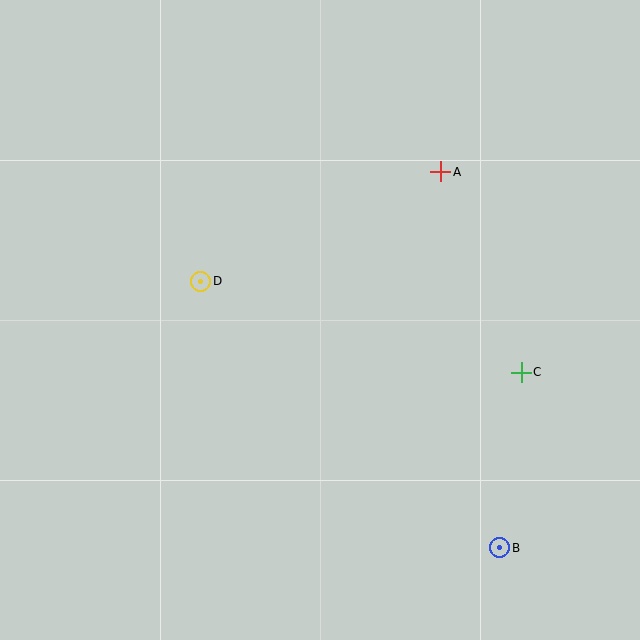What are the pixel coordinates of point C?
Point C is at (521, 372).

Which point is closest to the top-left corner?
Point D is closest to the top-left corner.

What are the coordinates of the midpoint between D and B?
The midpoint between D and B is at (350, 414).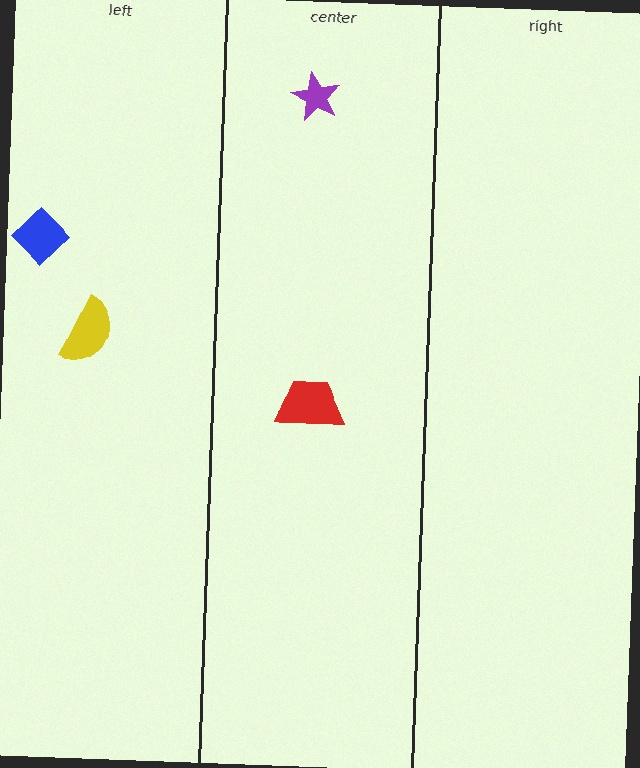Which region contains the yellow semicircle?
The left region.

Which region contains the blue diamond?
The left region.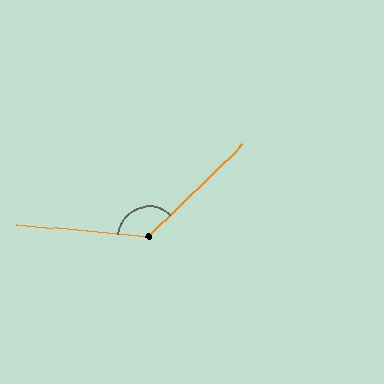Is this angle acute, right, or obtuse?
It is obtuse.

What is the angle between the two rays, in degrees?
Approximately 130 degrees.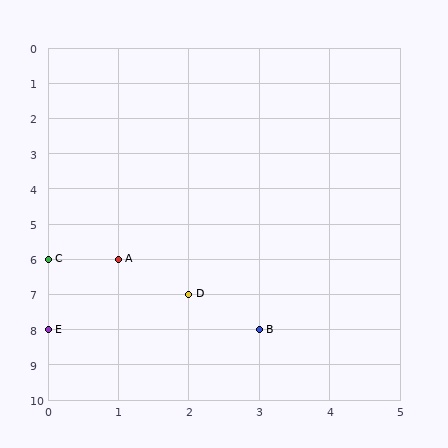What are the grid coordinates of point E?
Point E is at grid coordinates (0, 8).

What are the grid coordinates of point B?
Point B is at grid coordinates (3, 8).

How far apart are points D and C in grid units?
Points D and C are 2 columns and 1 row apart (about 2.2 grid units diagonally).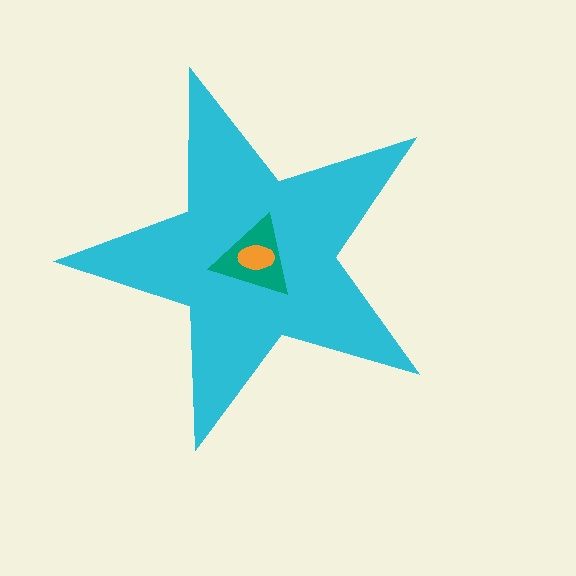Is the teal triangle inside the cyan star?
Yes.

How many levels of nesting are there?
3.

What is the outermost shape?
The cyan star.